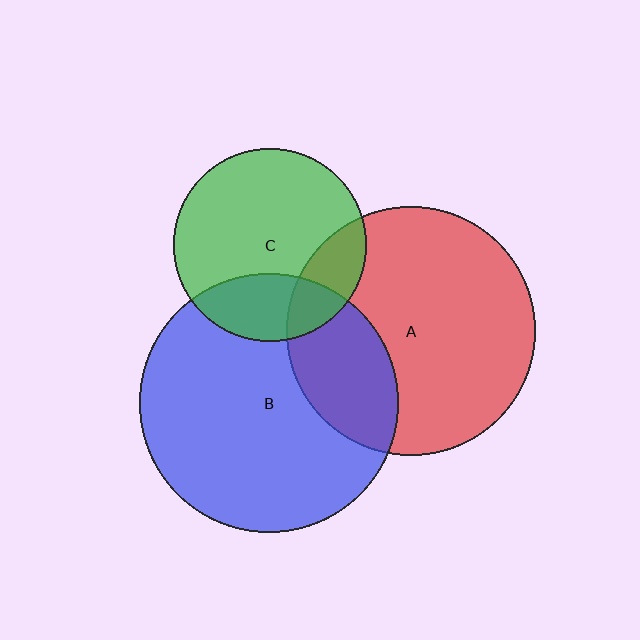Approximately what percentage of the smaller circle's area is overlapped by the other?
Approximately 25%.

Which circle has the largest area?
Circle B (blue).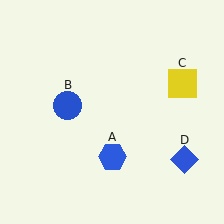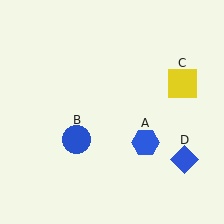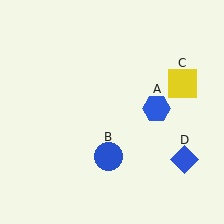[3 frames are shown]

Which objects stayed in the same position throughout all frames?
Yellow square (object C) and blue diamond (object D) remained stationary.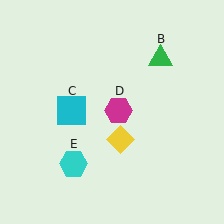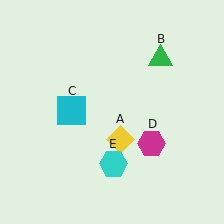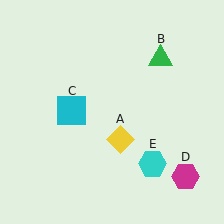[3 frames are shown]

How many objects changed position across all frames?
2 objects changed position: magenta hexagon (object D), cyan hexagon (object E).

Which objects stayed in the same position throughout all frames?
Yellow diamond (object A) and green triangle (object B) and cyan square (object C) remained stationary.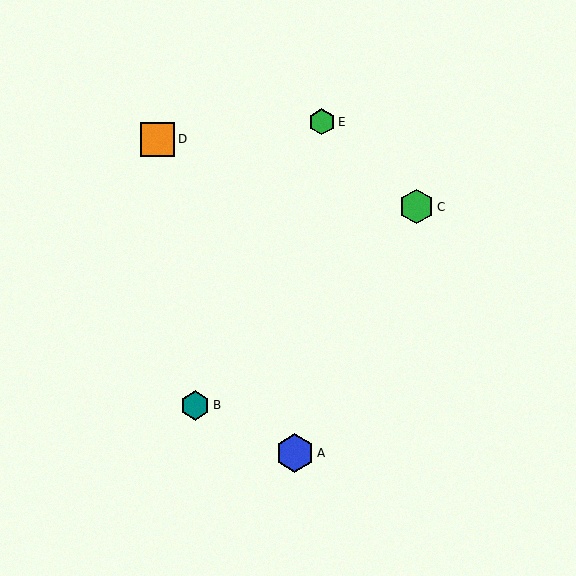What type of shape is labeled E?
Shape E is a green hexagon.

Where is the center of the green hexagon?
The center of the green hexagon is at (322, 122).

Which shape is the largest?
The blue hexagon (labeled A) is the largest.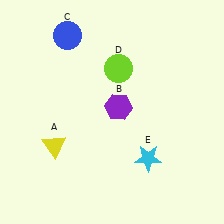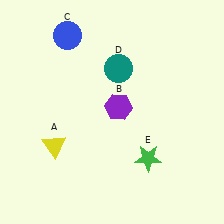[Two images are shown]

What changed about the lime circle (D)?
In Image 1, D is lime. In Image 2, it changed to teal.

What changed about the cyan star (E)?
In Image 1, E is cyan. In Image 2, it changed to green.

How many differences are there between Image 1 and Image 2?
There are 2 differences between the two images.